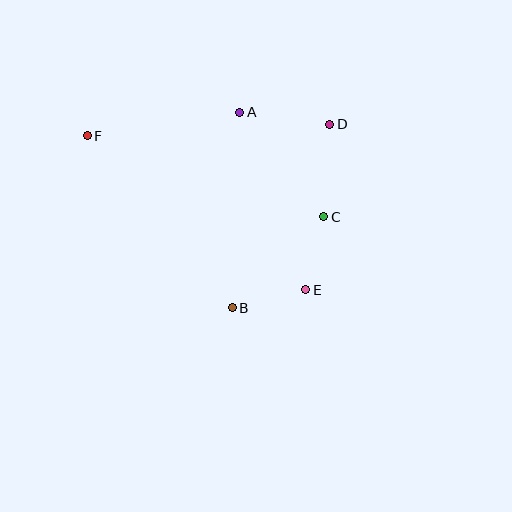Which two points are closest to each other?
Points C and E are closest to each other.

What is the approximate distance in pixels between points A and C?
The distance between A and C is approximately 134 pixels.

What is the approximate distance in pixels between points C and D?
The distance between C and D is approximately 93 pixels.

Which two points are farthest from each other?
Points E and F are farthest from each other.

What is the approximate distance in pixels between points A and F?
The distance between A and F is approximately 154 pixels.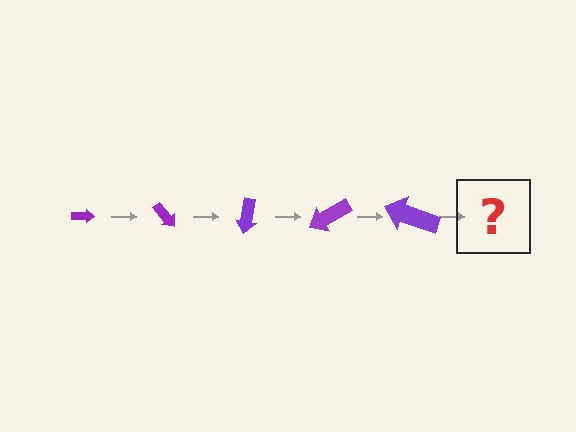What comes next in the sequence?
The next element should be an arrow, larger than the previous one and rotated 250 degrees from the start.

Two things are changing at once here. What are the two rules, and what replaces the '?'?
The two rules are that the arrow grows larger each step and it rotates 50 degrees each step. The '?' should be an arrow, larger than the previous one and rotated 250 degrees from the start.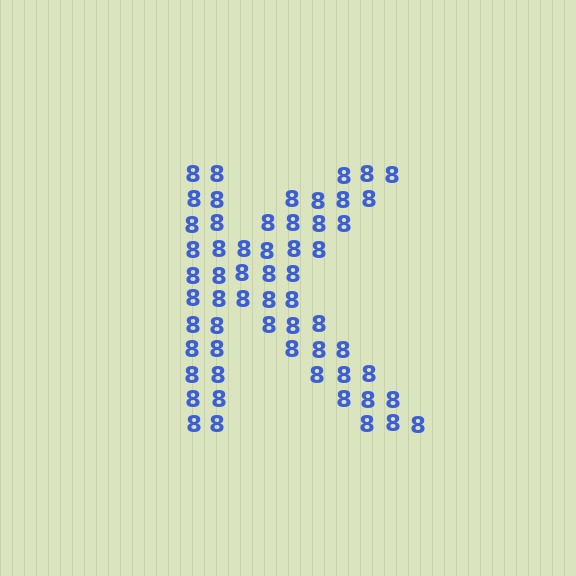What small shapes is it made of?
It is made of small digit 8's.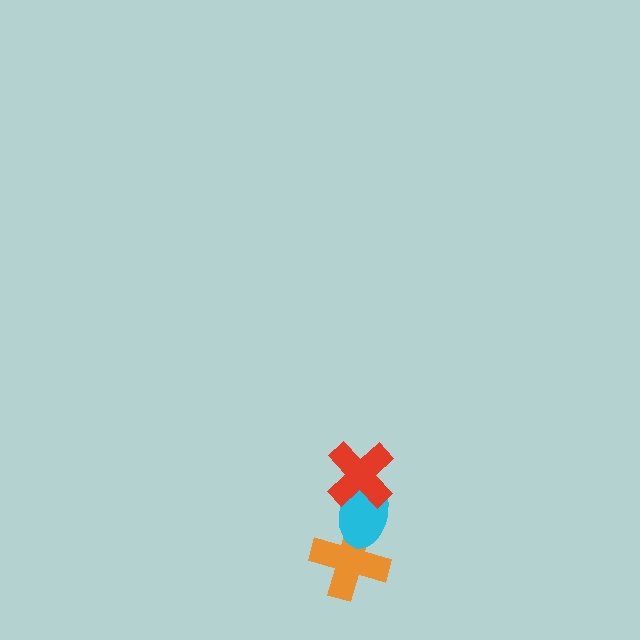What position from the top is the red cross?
The red cross is 1st from the top.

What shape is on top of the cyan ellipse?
The red cross is on top of the cyan ellipse.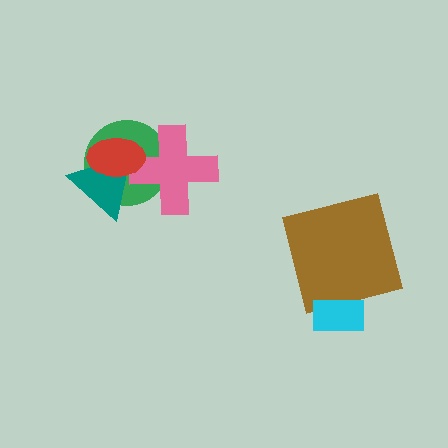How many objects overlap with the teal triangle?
3 objects overlap with the teal triangle.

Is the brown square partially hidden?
Yes, it is partially covered by another shape.